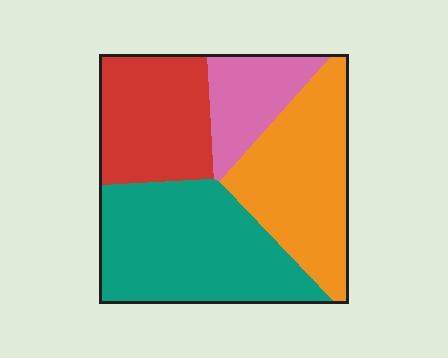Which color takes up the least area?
Pink, at roughly 15%.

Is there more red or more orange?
Orange.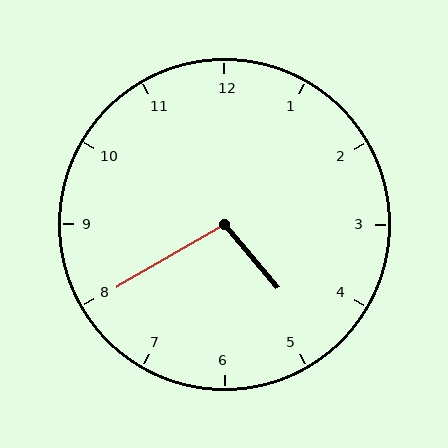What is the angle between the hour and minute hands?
Approximately 100 degrees.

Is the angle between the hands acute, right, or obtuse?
It is obtuse.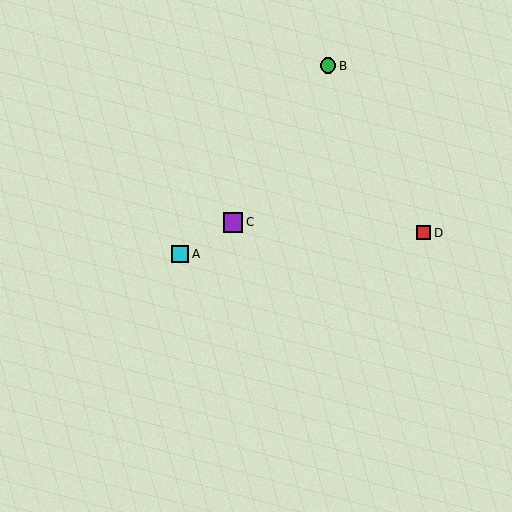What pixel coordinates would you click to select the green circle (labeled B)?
Click at (328, 66) to select the green circle B.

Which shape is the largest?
The purple square (labeled C) is the largest.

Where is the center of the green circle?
The center of the green circle is at (328, 66).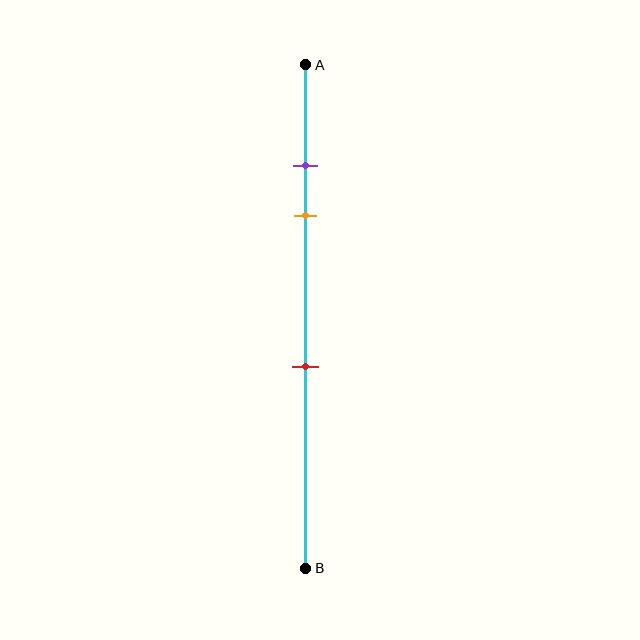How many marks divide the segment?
There are 3 marks dividing the segment.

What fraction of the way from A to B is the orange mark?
The orange mark is approximately 30% (0.3) of the way from A to B.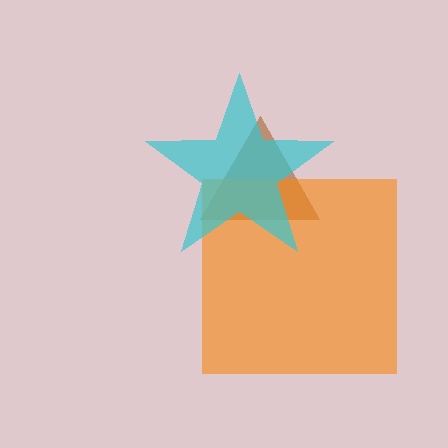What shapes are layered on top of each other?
The layered shapes are: a brown triangle, an orange square, a cyan star.